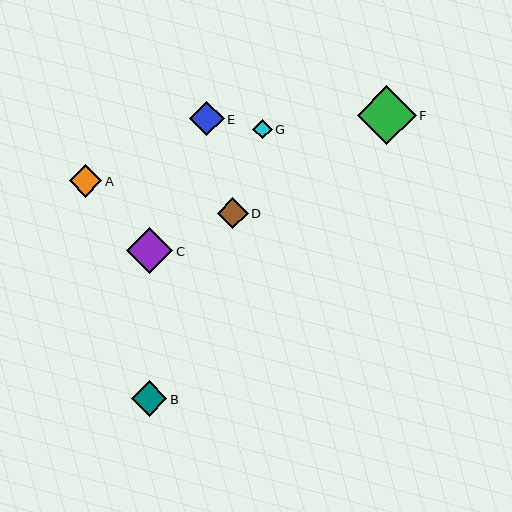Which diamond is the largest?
Diamond F is the largest with a size of approximately 58 pixels.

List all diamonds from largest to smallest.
From largest to smallest: F, C, B, E, A, D, G.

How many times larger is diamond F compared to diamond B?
Diamond F is approximately 1.7 times the size of diamond B.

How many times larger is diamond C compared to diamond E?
Diamond C is approximately 1.3 times the size of diamond E.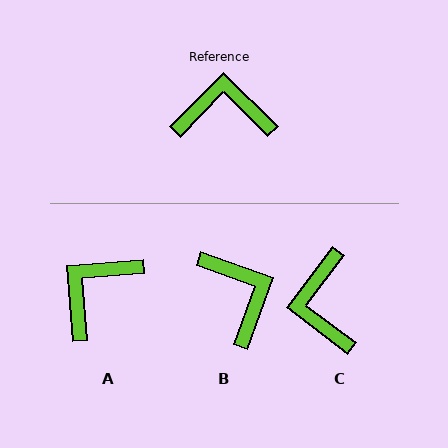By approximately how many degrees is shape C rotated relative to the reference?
Approximately 97 degrees counter-clockwise.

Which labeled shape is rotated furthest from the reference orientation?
C, about 97 degrees away.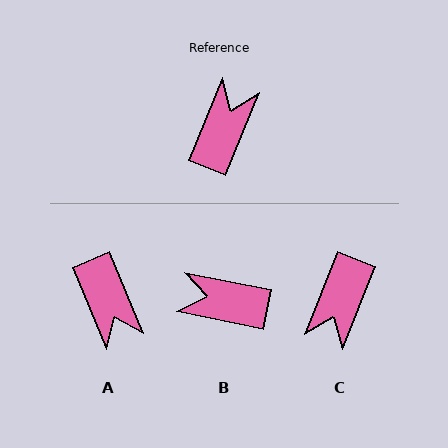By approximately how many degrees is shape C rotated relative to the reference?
Approximately 179 degrees clockwise.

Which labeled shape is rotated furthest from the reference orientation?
C, about 179 degrees away.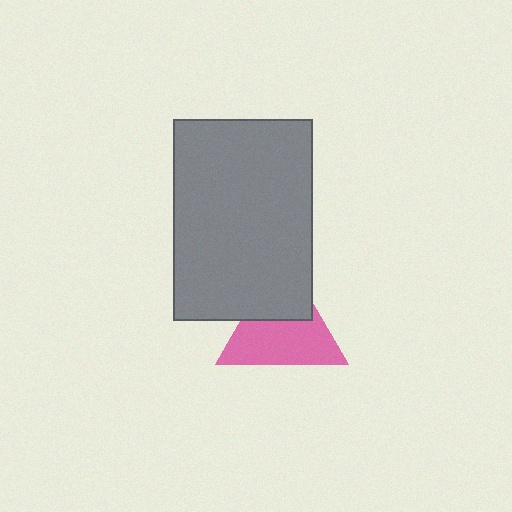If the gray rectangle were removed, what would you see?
You would see the complete pink triangle.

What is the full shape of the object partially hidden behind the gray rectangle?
The partially hidden object is a pink triangle.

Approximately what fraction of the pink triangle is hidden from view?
Roughly 38% of the pink triangle is hidden behind the gray rectangle.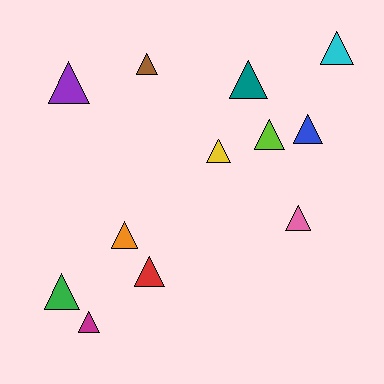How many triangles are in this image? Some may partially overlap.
There are 12 triangles.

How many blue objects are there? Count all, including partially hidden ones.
There is 1 blue object.